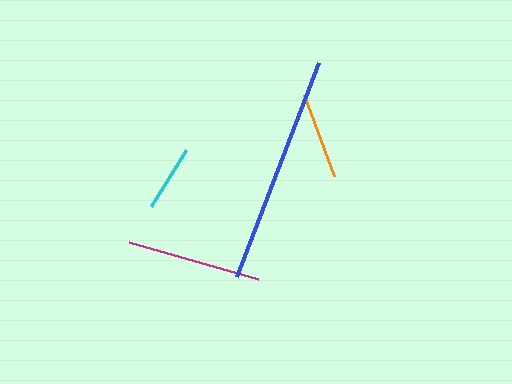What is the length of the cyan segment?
The cyan segment is approximately 66 pixels long.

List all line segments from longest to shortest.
From longest to shortest: blue, magenta, orange, cyan.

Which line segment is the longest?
The blue line is the longest at approximately 230 pixels.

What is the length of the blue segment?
The blue segment is approximately 230 pixels long.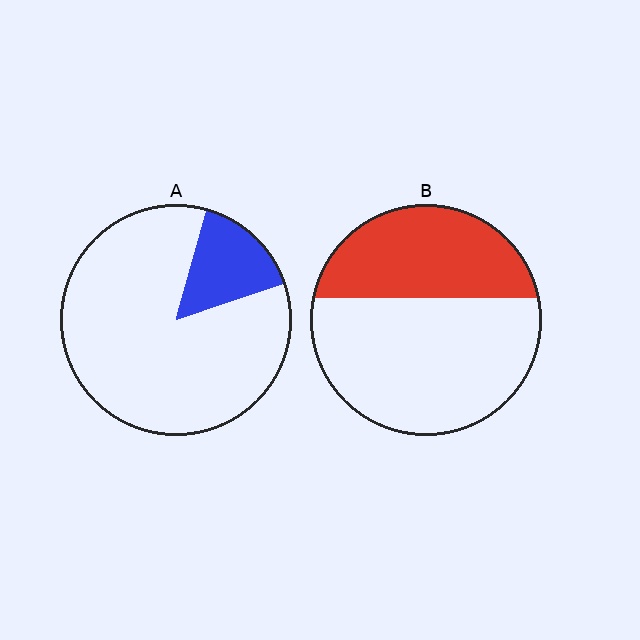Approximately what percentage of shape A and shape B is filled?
A is approximately 15% and B is approximately 40%.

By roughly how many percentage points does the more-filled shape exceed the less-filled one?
By roughly 20 percentage points (B over A).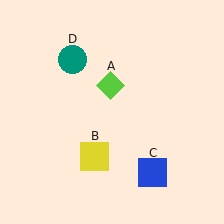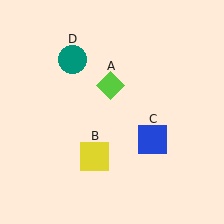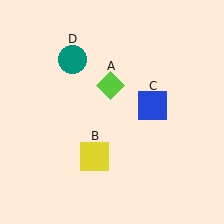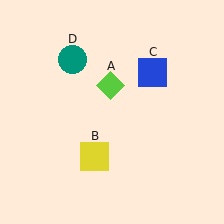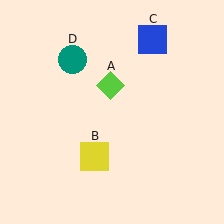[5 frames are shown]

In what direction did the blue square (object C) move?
The blue square (object C) moved up.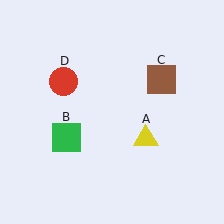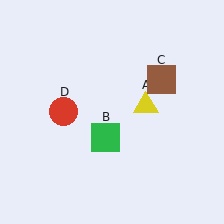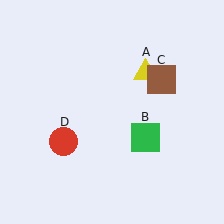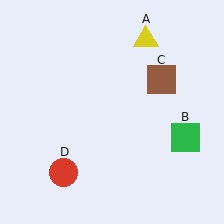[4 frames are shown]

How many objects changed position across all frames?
3 objects changed position: yellow triangle (object A), green square (object B), red circle (object D).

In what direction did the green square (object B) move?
The green square (object B) moved right.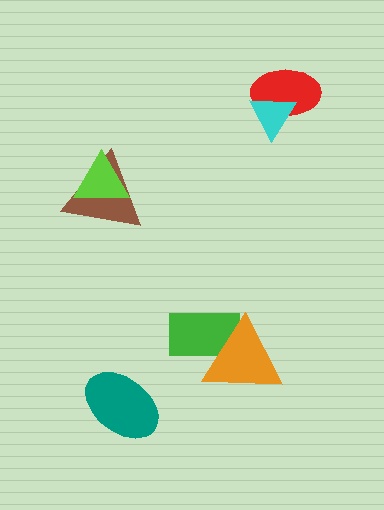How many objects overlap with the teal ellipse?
0 objects overlap with the teal ellipse.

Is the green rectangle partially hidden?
Yes, it is partially covered by another shape.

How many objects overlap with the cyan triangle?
1 object overlaps with the cyan triangle.